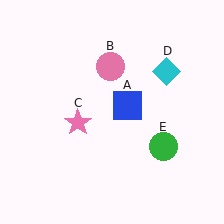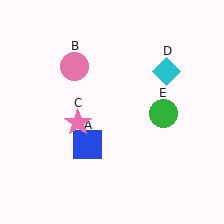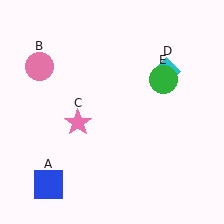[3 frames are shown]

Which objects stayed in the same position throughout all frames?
Pink star (object C) and cyan diamond (object D) remained stationary.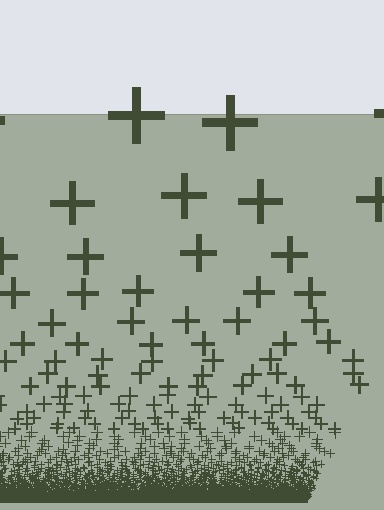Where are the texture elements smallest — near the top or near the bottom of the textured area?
Near the bottom.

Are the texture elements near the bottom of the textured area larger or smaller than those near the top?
Smaller. The gradient is inverted — elements near the bottom are smaller and denser.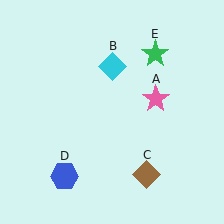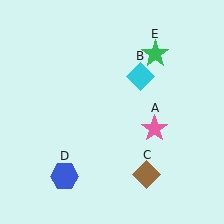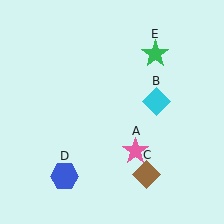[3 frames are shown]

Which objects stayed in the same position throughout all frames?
Brown diamond (object C) and blue hexagon (object D) and green star (object E) remained stationary.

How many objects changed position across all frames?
2 objects changed position: pink star (object A), cyan diamond (object B).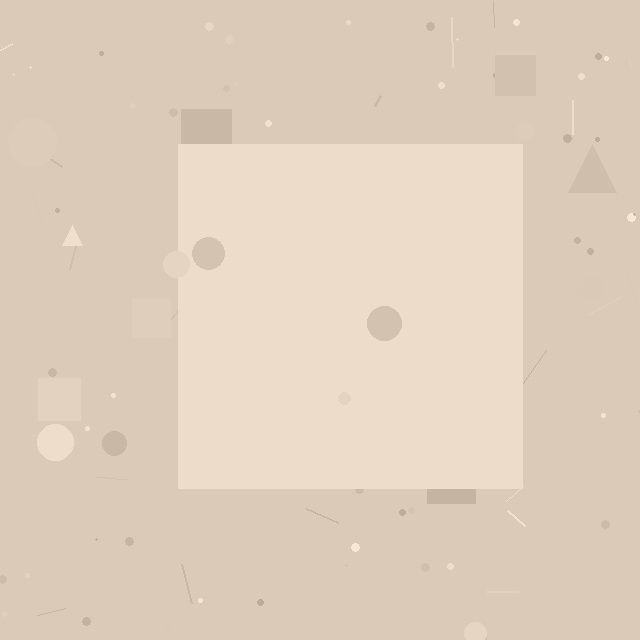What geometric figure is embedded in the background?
A square is embedded in the background.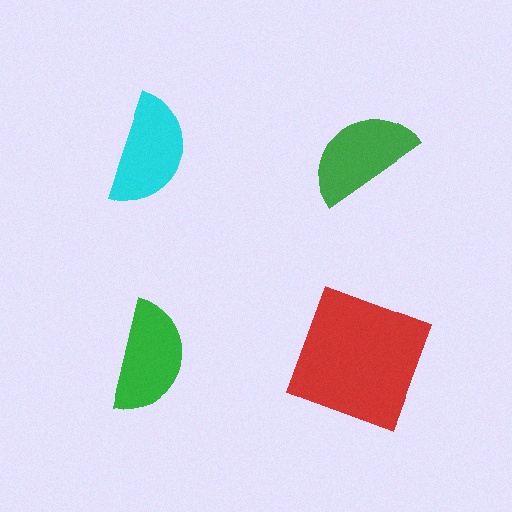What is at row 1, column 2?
A green semicircle.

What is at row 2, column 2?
A red square.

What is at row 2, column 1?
A green semicircle.